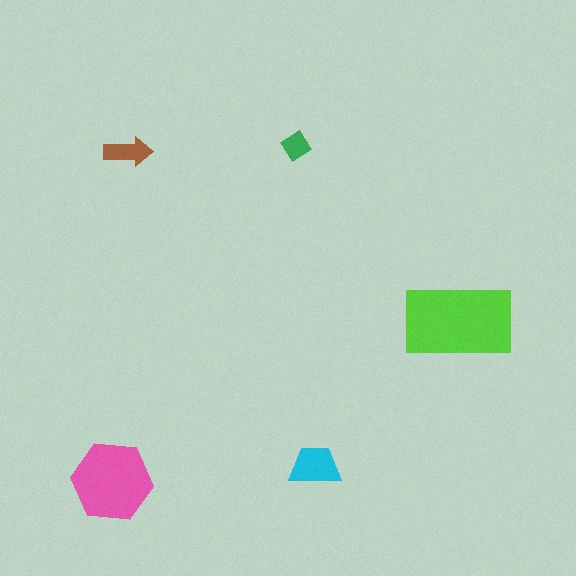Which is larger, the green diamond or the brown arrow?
The brown arrow.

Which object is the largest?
The lime rectangle.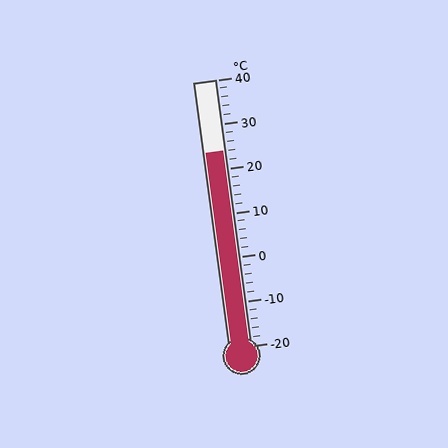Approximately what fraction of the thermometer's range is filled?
The thermometer is filled to approximately 75% of its range.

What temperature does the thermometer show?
The thermometer shows approximately 24°C.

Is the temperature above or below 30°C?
The temperature is below 30°C.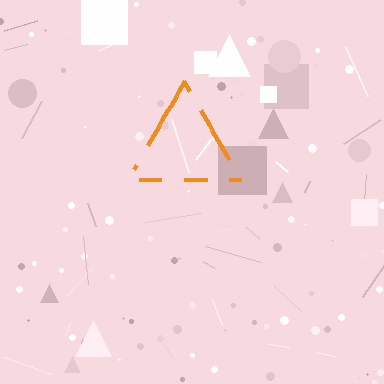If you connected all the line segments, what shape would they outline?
They would outline a triangle.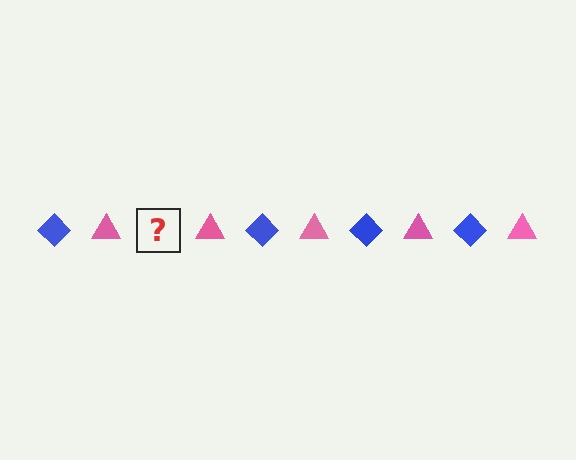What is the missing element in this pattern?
The missing element is a blue diamond.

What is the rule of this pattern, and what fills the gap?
The rule is that the pattern alternates between blue diamond and pink triangle. The gap should be filled with a blue diamond.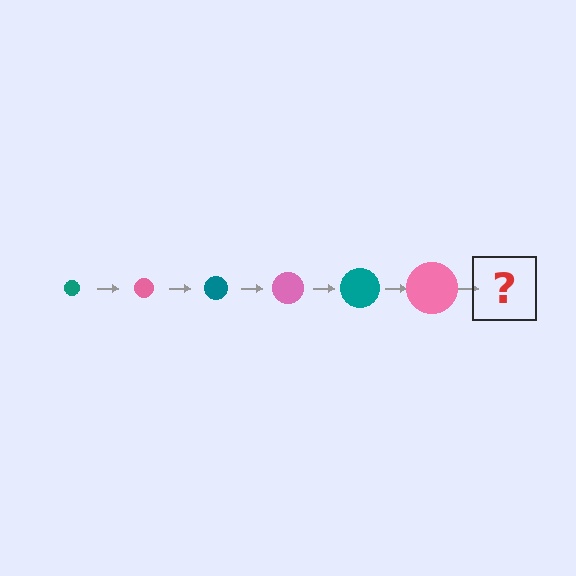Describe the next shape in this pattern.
It should be a teal circle, larger than the previous one.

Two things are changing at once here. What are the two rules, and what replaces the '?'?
The two rules are that the circle grows larger each step and the color cycles through teal and pink. The '?' should be a teal circle, larger than the previous one.